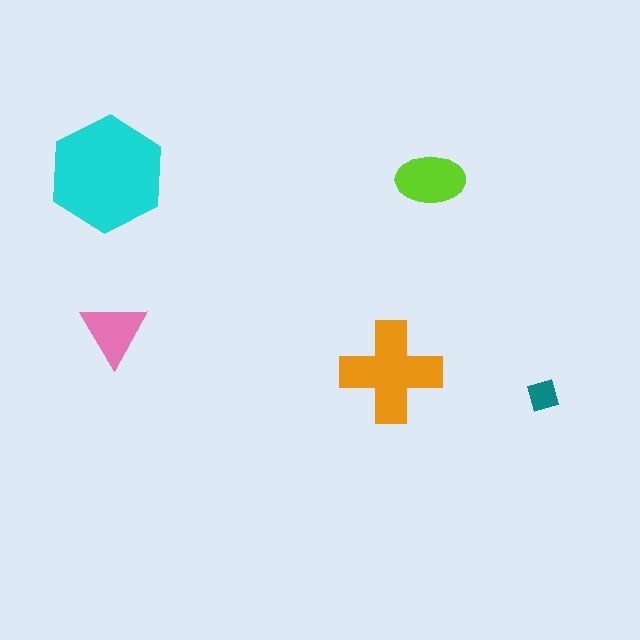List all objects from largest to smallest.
The cyan hexagon, the orange cross, the lime ellipse, the pink triangle, the teal square.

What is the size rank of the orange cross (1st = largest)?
2nd.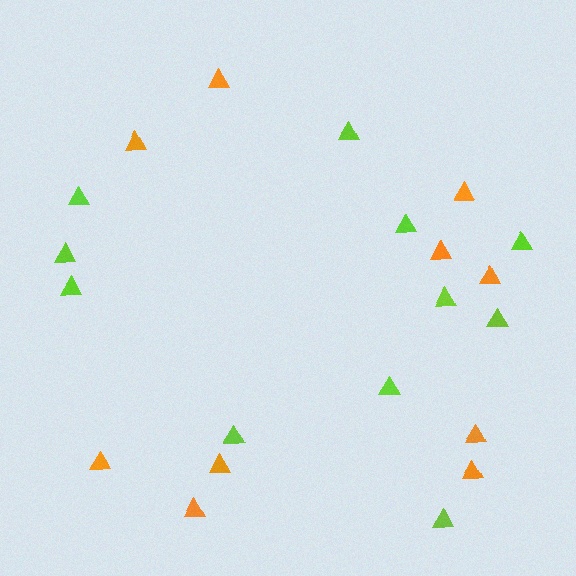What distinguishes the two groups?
There are 2 groups: one group of lime triangles (11) and one group of orange triangles (10).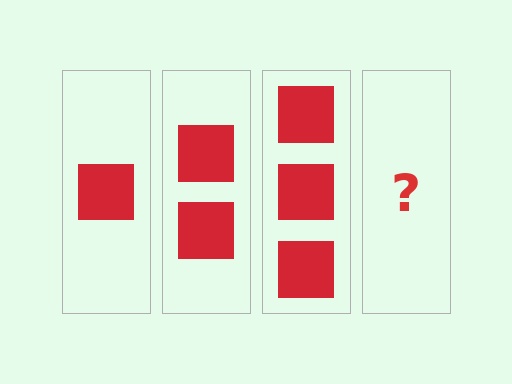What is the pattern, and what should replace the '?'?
The pattern is that each step adds one more square. The '?' should be 4 squares.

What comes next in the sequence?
The next element should be 4 squares.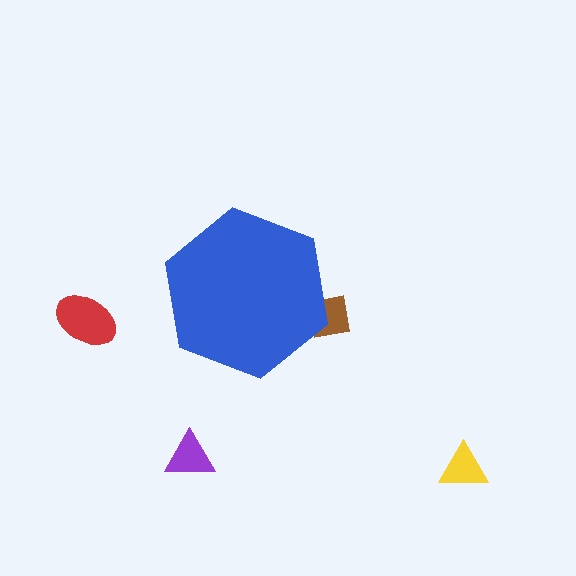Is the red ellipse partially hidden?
No, the red ellipse is fully visible.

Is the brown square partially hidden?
Yes, the brown square is partially hidden behind the blue hexagon.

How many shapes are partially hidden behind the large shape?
1 shape is partially hidden.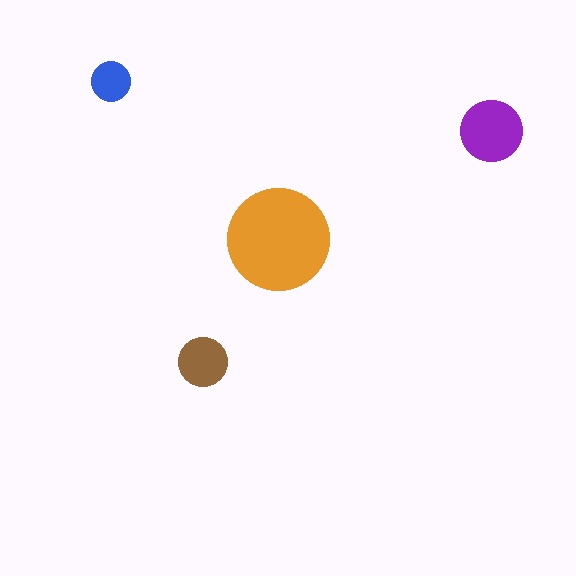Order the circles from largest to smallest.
the orange one, the purple one, the brown one, the blue one.